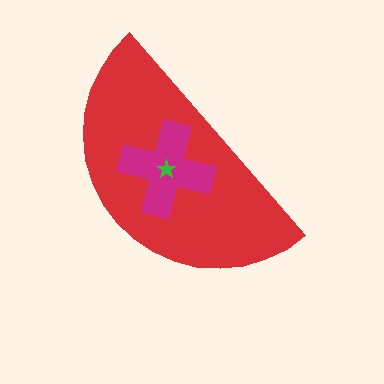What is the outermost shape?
The red semicircle.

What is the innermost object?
The green star.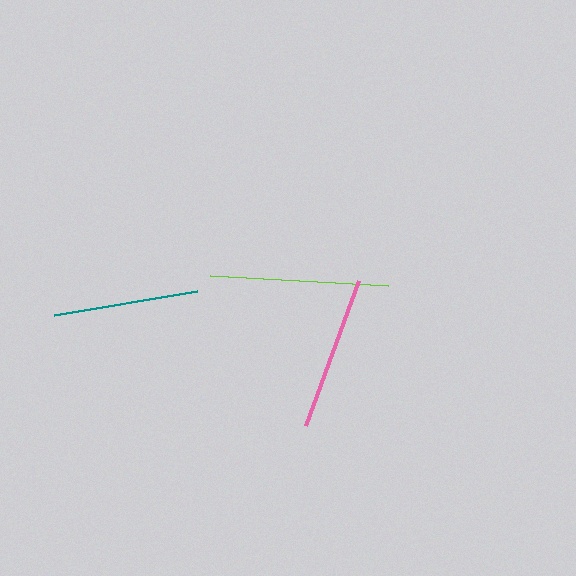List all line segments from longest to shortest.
From longest to shortest: lime, pink, teal.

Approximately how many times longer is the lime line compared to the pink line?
The lime line is approximately 1.2 times the length of the pink line.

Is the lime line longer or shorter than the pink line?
The lime line is longer than the pink line.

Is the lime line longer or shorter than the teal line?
The lime line is longer than the teal line.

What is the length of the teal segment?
The teal segment is approximately 146 pixels long.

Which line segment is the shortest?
The teal line is the shortest at approximately 146 pixels.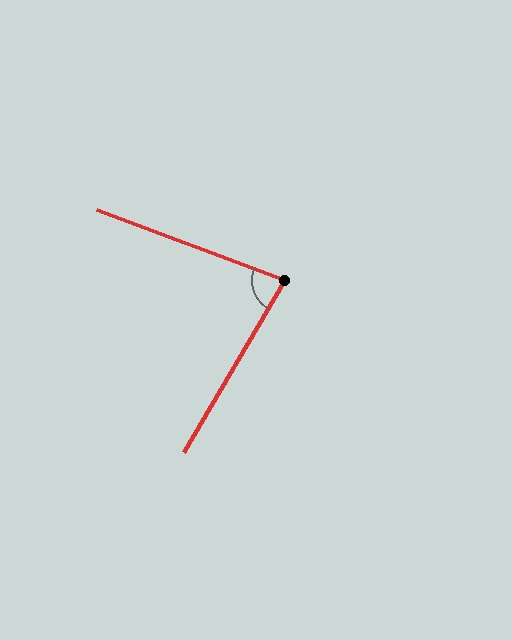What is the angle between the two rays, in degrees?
Approximately 80 degrees.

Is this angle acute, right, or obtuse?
It is acute.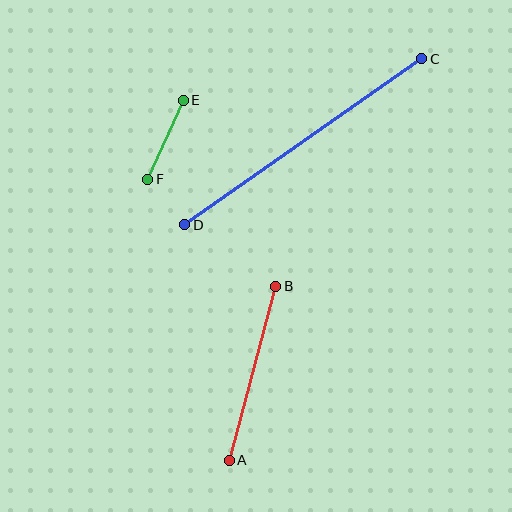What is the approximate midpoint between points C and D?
The midpoint is at approximately (303, 142) pixels.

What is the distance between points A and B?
The distance is approximately 180 pixels.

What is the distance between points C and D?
The distance is approximately 290 pixels.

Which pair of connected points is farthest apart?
Points C and D are farthest apart.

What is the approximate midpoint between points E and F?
The midpoint is at approximately (166, 140) pixels.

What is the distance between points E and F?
The distance is approximately 87 pixels.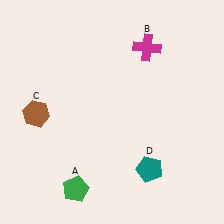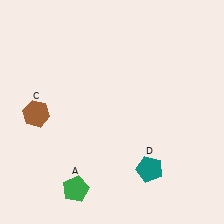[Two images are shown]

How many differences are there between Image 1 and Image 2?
There is 1 difference between the two images.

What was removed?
The magenta cross (B) was removed in Image 2.